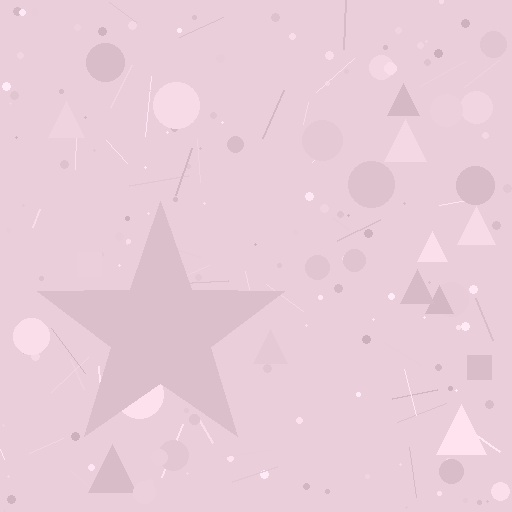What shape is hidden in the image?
A star is hidden in the image.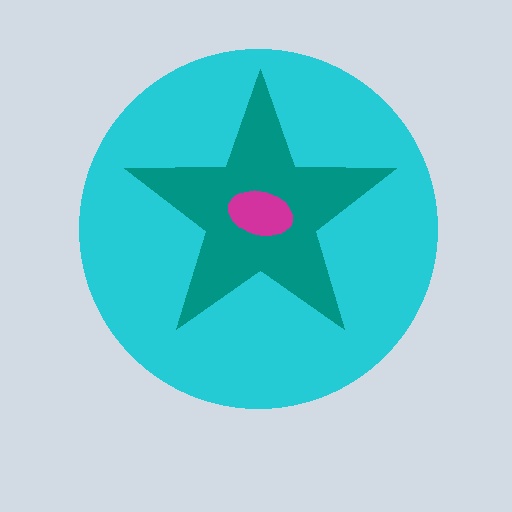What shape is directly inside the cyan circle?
The teal star.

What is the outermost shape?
The cyan circle.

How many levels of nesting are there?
3.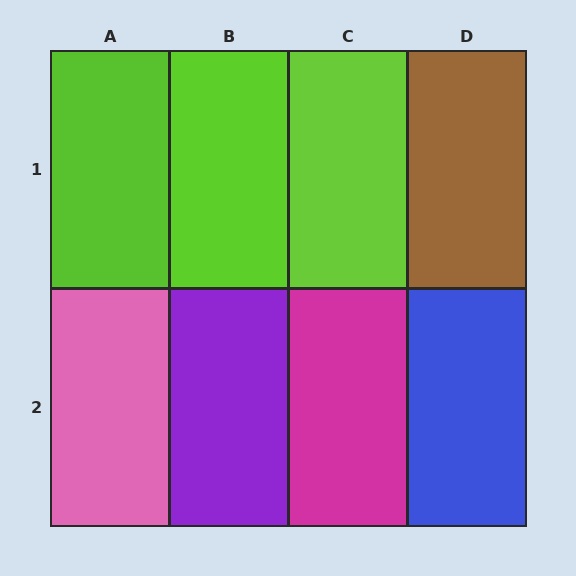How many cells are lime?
3 cells are lime.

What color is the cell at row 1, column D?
Brown.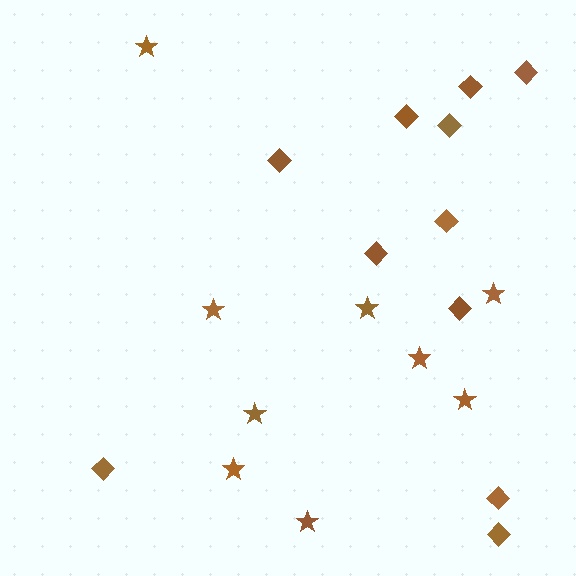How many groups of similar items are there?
There are 2 groups: one group of stars (9) and one group of diamonds (11).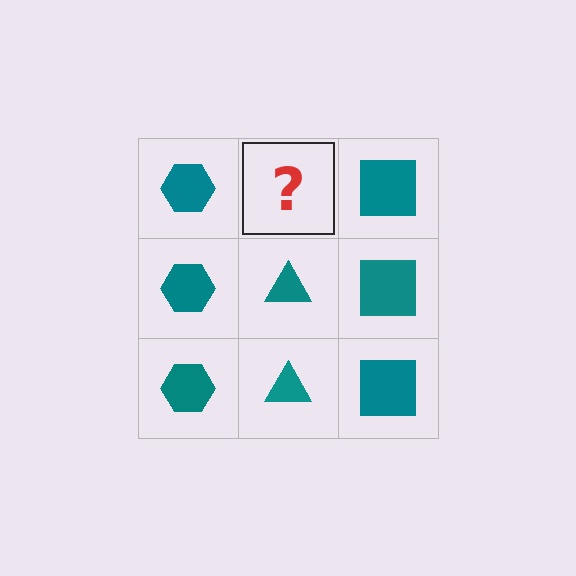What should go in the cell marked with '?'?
The missing cell should contain a teal triangle.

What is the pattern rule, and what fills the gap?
The rule is that each column has a consistent shape. The gap should be filled with a teal triangle.